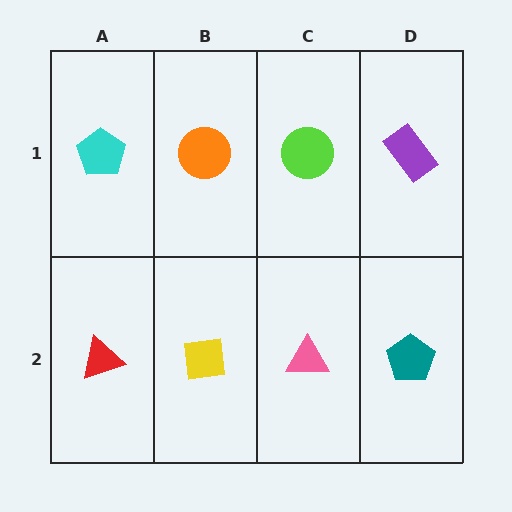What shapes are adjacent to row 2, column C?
A lime circle (row 1, column C), a yellow square (row 2, column B), a teal pentagon (row 2, column D).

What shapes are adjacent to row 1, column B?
A yellow square (row 2, column B), a cyan pentagon (row 1, column A), a lime circle (row 1, column C).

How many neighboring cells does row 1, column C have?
3.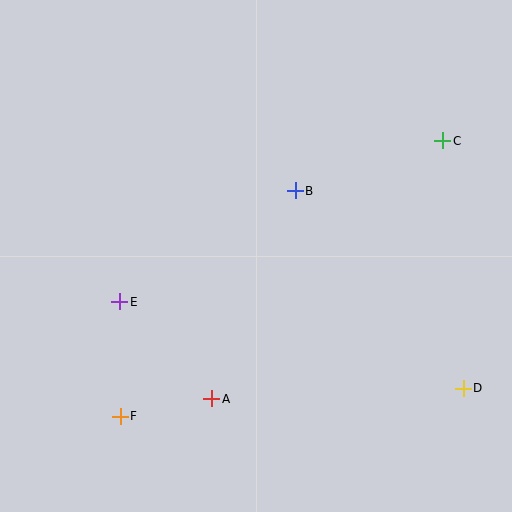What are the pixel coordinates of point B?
Point B is at (295, 191).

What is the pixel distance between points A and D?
The distance between A and D is 252 pixels.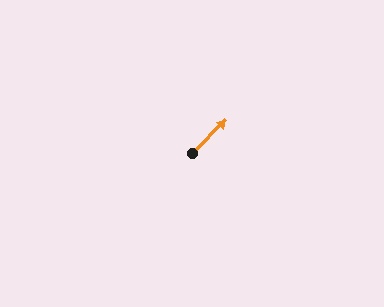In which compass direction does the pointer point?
Northeast.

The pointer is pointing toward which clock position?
Roughly 2 o'clock.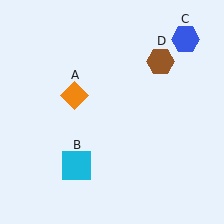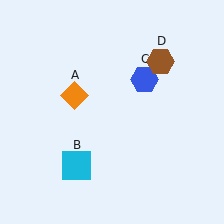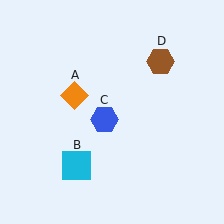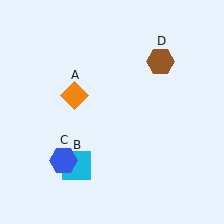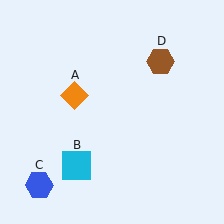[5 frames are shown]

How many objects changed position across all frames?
1 object changed position: blue hexagon (object C).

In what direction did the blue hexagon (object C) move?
The blue hexagon (object C) moved down and to the left.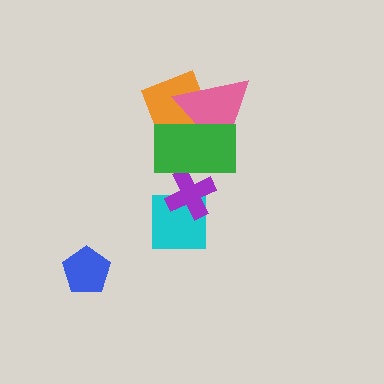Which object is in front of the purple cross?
The green rectangle is in front of the purple cross.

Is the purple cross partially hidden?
Yes, it is partially covered by another shape.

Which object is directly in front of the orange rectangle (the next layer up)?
The pink triangle is directly in front of the orange rectangle.